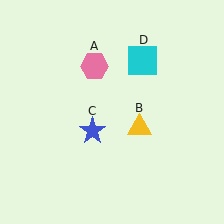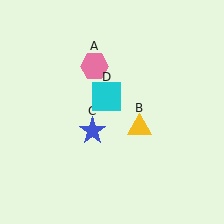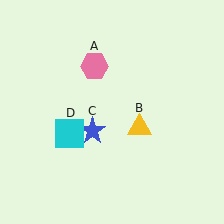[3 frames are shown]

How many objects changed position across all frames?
1 object changed position: cyan square (object D).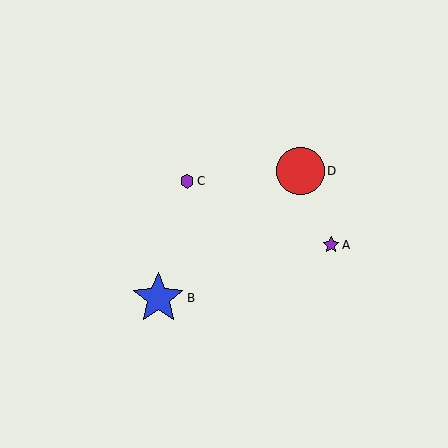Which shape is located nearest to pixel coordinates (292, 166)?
The red circle (labeled D) at (300, 171) is nearest to that location.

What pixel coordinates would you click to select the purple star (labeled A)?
Click at (331, 245) to select the purple star A.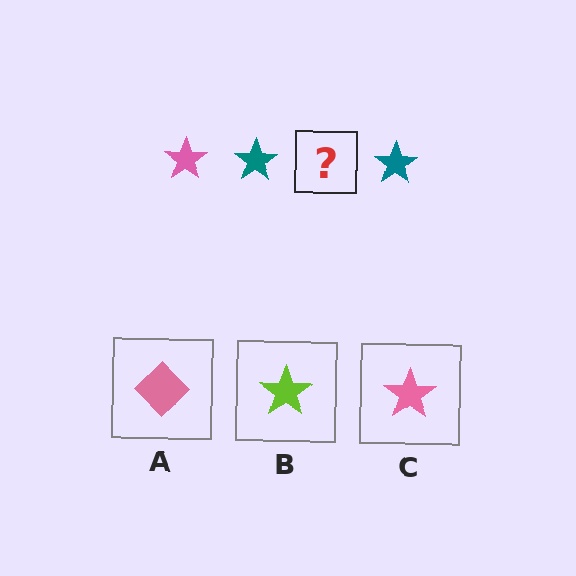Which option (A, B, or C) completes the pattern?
C.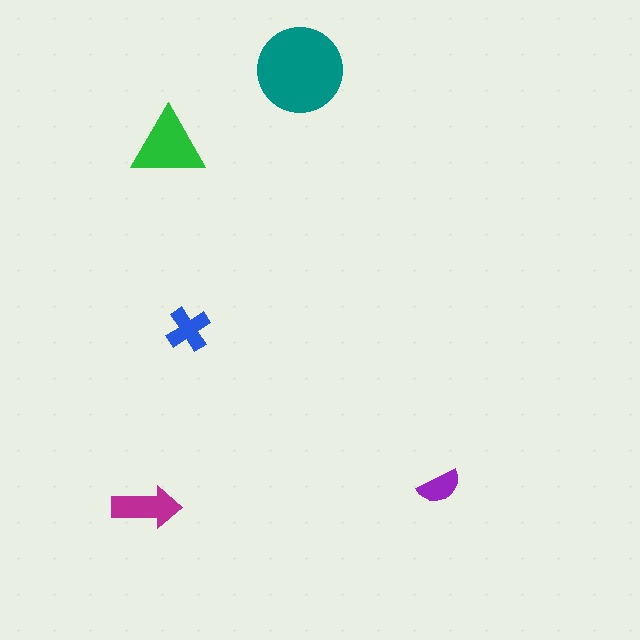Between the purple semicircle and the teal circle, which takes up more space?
The teal circle.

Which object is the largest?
The teal circle.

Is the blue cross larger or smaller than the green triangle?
Smaller.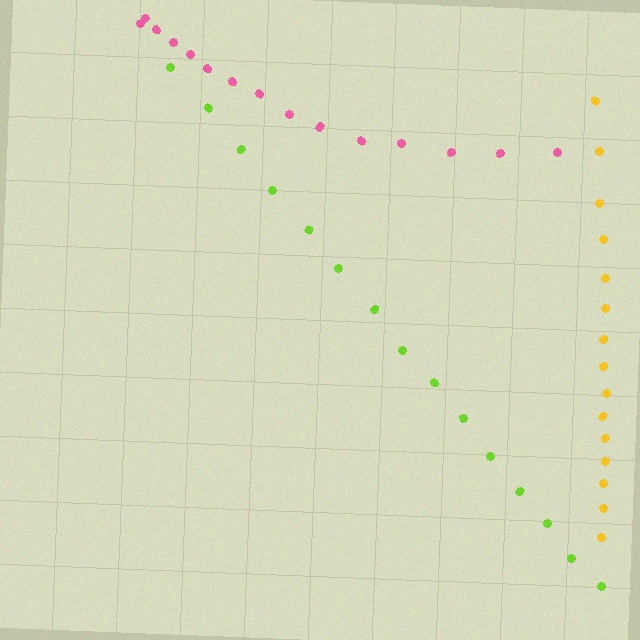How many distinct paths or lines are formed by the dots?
There are 3 distinct paths.